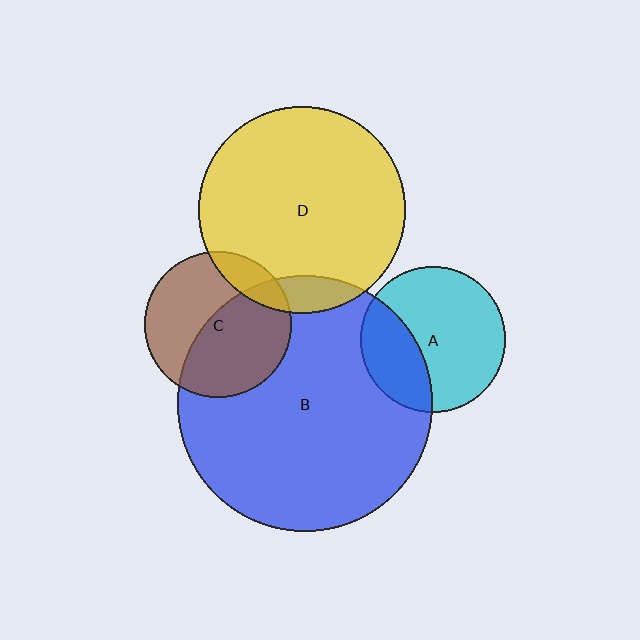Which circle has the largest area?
Circle B (blue).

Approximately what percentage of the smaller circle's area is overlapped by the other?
Approximately 10%.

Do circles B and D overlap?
Yes.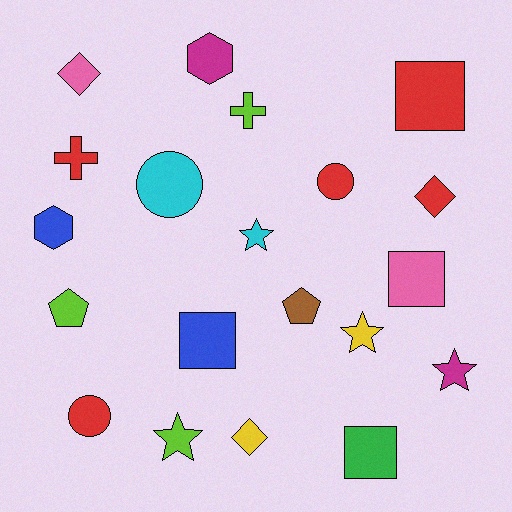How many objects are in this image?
There are 20 objects.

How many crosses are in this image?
There are 2 crosses.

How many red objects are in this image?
There are 5 red objects.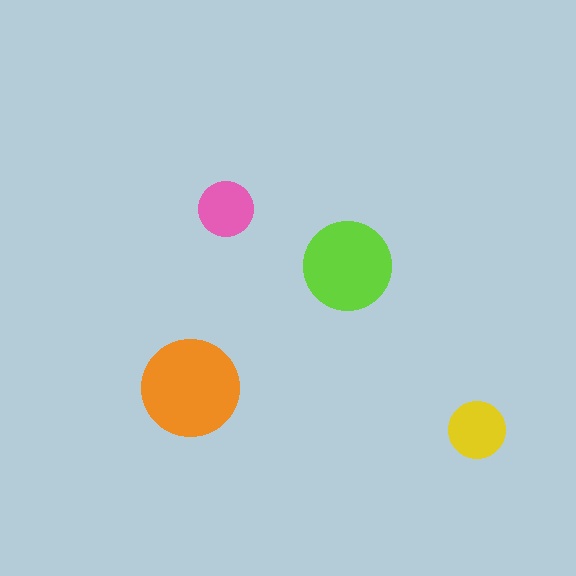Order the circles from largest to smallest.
the orange one, the lime one, the yellow one, the pink one.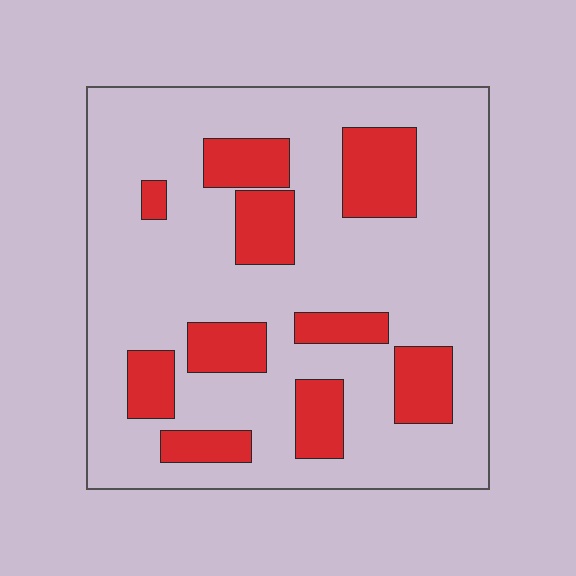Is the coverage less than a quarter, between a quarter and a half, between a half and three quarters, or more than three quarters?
Less than a quarter.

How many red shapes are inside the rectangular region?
10.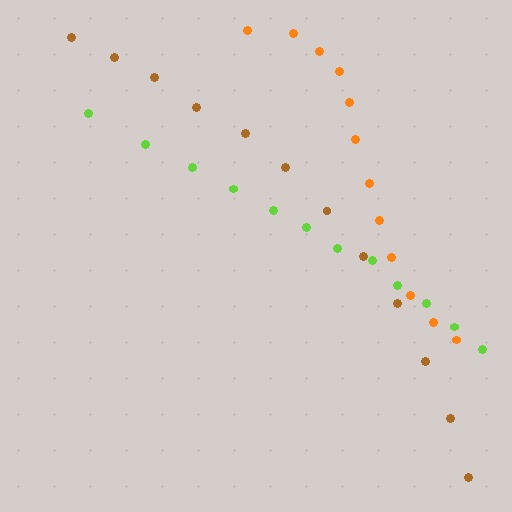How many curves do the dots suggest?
There are 3 distinct paths.